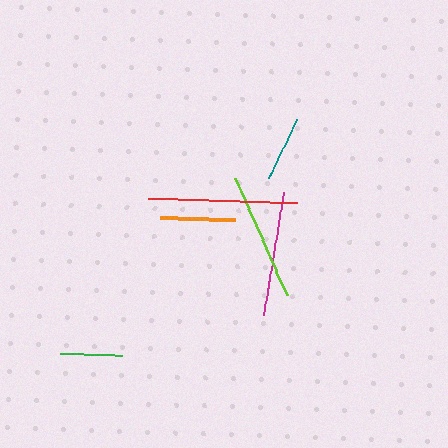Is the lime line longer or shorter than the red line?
The red line is longer than the lime line.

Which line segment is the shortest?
The green line is the shortest at approximately 62 pixels.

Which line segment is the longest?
The red line is the longest at approximately 149 pixels.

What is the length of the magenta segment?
The magenta segment is approximately 124 pixels long.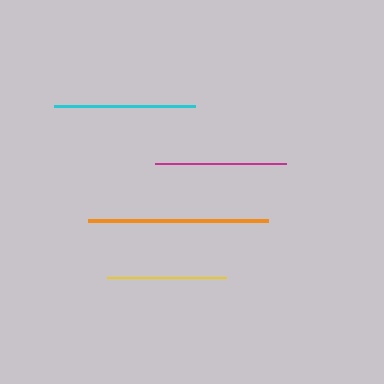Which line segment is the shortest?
The yellow line is the shortest at approximately 118 pixels.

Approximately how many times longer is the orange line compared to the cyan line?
The orange line is approximately 1.3 times the length of the cyan line.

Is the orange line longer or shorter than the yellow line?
The orange line is longer than the yellow line.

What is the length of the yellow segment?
The yellow segment is approximately 118 pixels long.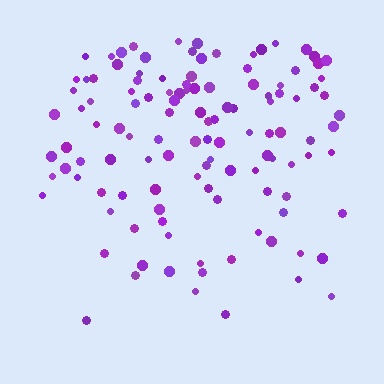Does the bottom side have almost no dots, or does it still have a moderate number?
Still a moderate number, just noticeably fewer than the top.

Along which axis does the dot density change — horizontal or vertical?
Vertical.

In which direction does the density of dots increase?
From bottom to top, with the top side densest.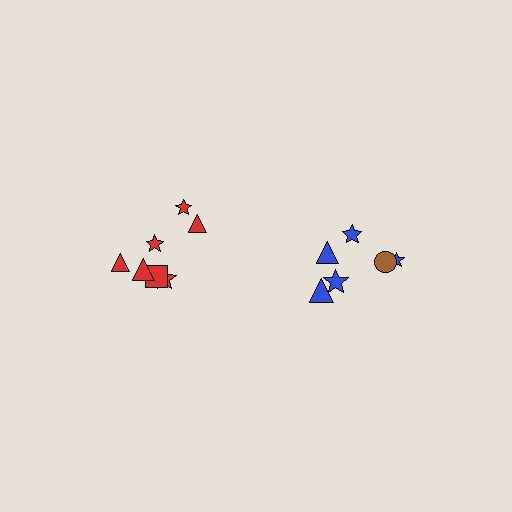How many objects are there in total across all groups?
There are 14 objects.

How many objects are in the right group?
There are 6 objects.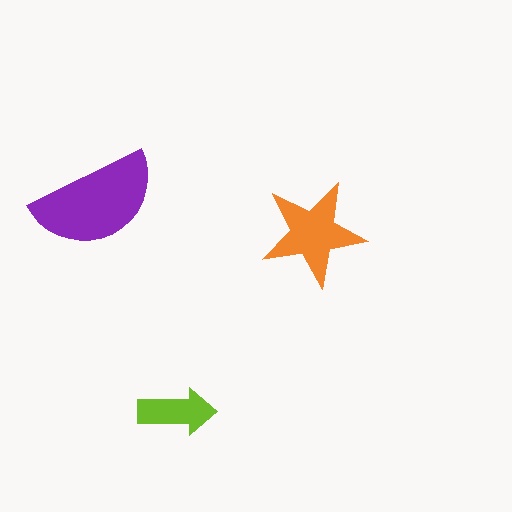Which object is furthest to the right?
The orange star is rightmost.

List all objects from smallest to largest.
The lime arrow, the orange star, the purple semicircle.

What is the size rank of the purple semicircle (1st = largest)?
1st.